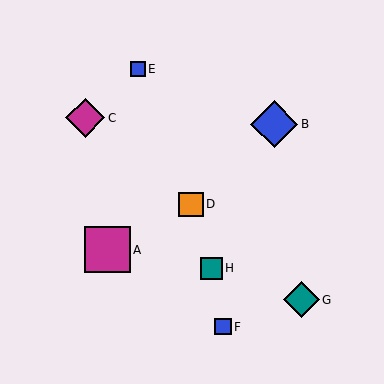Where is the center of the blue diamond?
The center of the blue diamond is at (274, 124).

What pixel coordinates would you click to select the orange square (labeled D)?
Click at (191, 204) to select the orange square D.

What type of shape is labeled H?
Shape H is a teal square.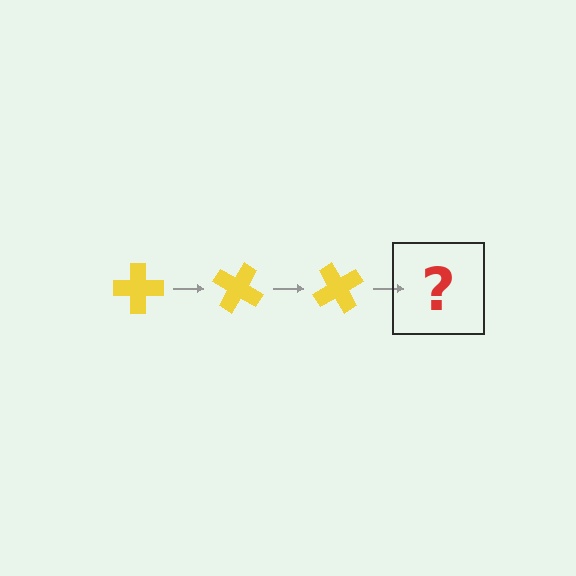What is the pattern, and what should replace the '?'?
The pattern is that the cross rotates 30 degrees each step. The '?' should be a yellow cross rotated 90 degrees.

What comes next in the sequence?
The next element should be a yellow cross rotated 90 degrees.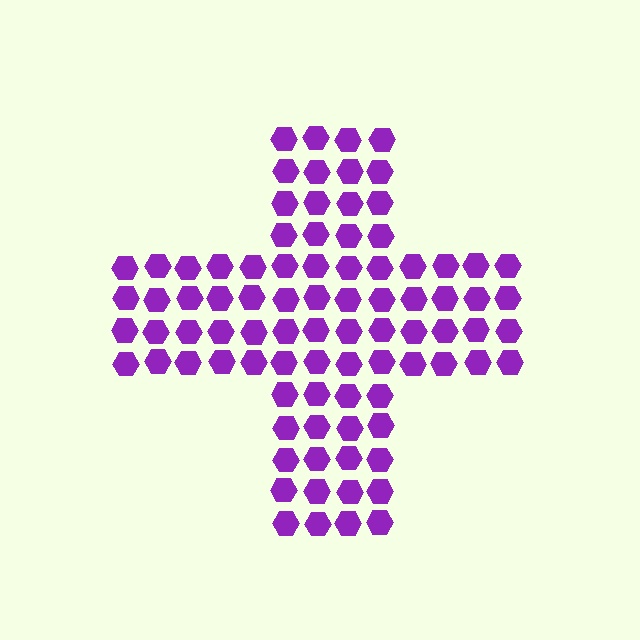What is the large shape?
The large shape is a cross.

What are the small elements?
The small elements are hexagons.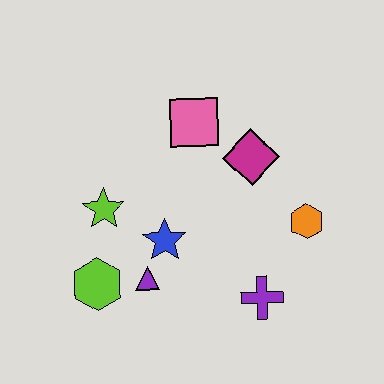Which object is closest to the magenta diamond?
The pink square is closest to the magenta diamond.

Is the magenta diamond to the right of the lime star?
Yes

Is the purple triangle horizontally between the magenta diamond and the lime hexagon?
Yes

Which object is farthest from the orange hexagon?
The lime hexagon is farthest from the orange hexagon.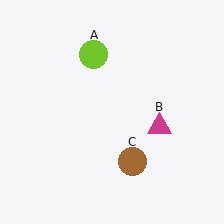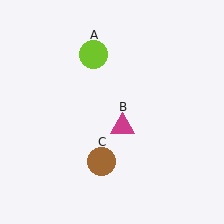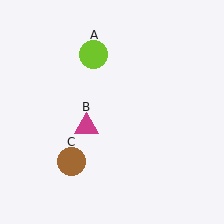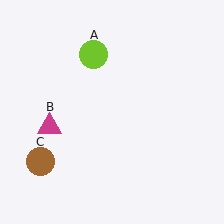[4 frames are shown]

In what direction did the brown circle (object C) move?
The brown circle (object C) moved left.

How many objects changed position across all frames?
2 objects changed position: magenta triangle (object B), brown circle (object C).